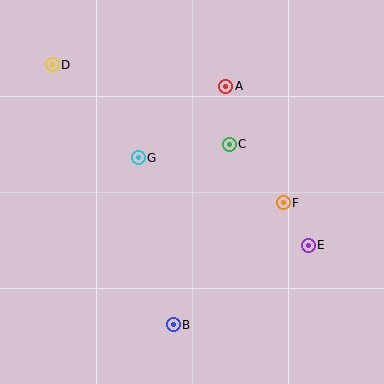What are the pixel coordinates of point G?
Point G is at (138, 158).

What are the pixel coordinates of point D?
Point D is at (52, 65).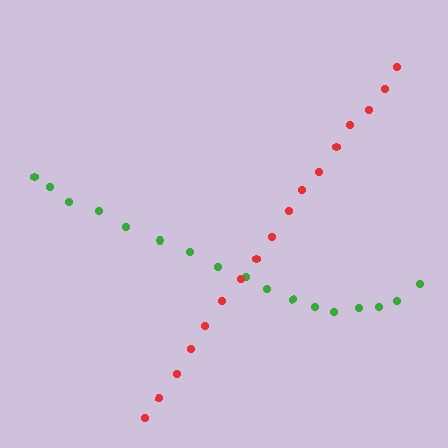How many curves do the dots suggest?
There are 2 distinct paths.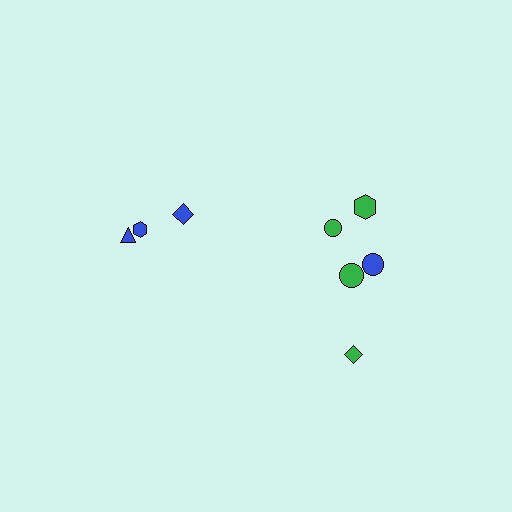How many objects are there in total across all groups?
There are 8 objects.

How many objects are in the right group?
There are 5 objects.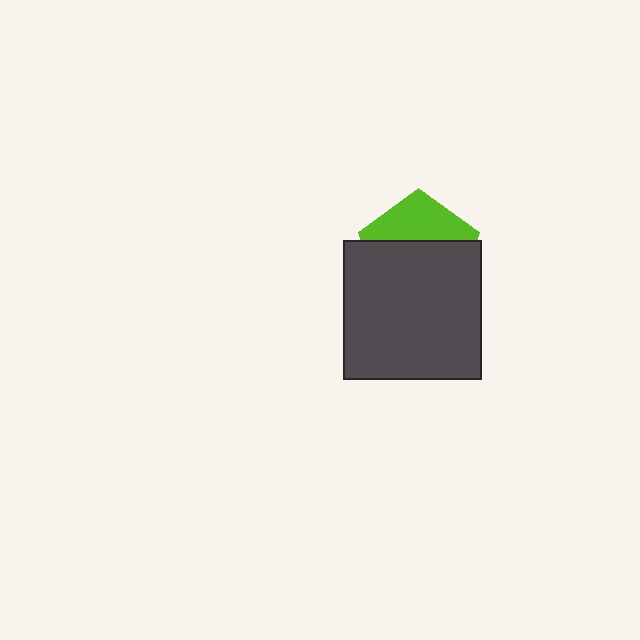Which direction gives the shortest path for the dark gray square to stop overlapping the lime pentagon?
Moving down gives the shortest separation.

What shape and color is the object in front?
The object in front is a dark gray square.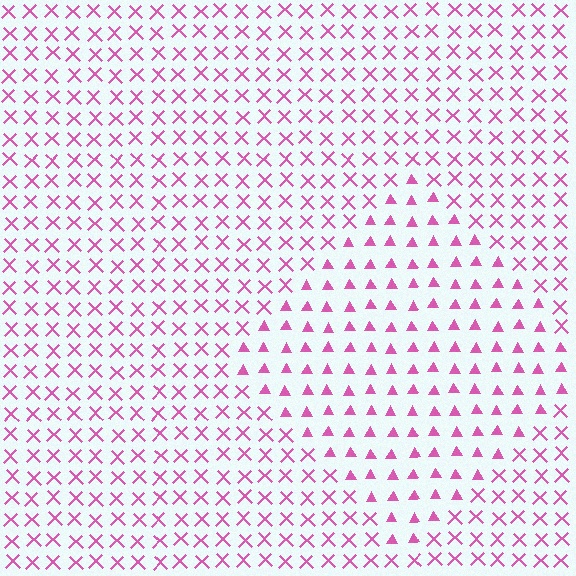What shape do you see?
I see a diamond.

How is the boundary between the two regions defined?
The boundary is defined by a change in element shape: triangles inside vs. X marks outside. All elements share the same color and spacing.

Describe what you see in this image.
The image is filled with small pink elements arranged in a uniform grid. A diamond-shaped region contains triangles, while the surrounding area contains X marks. The boundary is defined purely by the change in element shape.